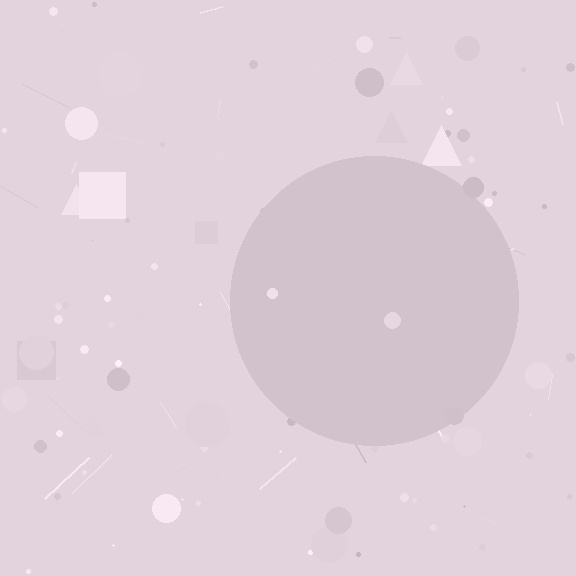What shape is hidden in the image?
A circle is hidden in the image.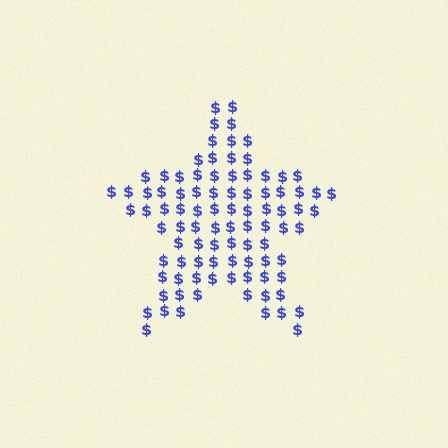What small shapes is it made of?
It is made of small dollar signs.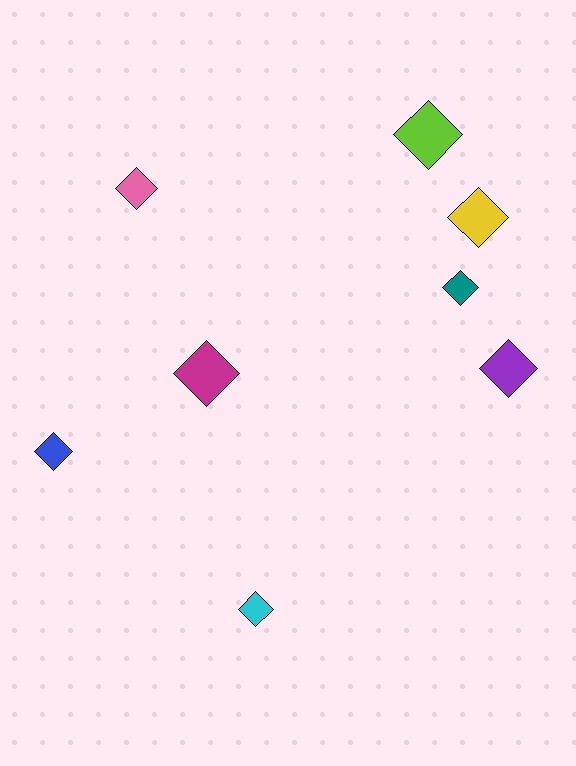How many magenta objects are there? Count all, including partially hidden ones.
There is 1 magenta object.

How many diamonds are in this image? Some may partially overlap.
There are 8 diamonds.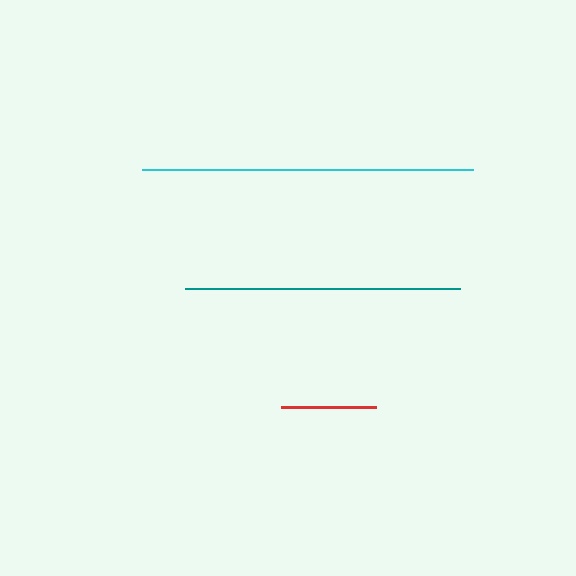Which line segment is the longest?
The cyan line is the longest at approximately 331 pixels.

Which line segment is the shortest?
The red line is the shortest at approximately 94 pixels.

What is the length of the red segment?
The red segment is approximately 94 pixels long.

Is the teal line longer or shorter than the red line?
The teal line is longer than the red line.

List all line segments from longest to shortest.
From longest to shortest: cyan, teal, red.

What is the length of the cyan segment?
The cyan segment is approximately 331 pixels long.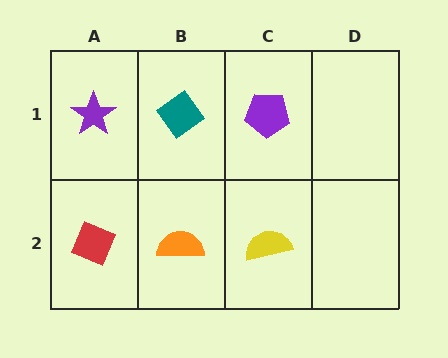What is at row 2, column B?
An orange semicircle.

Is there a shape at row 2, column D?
No, that cell is empty.